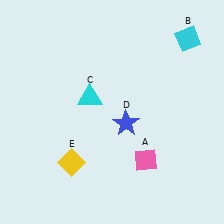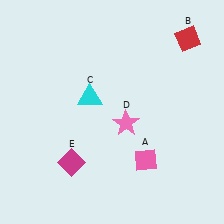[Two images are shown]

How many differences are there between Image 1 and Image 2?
There are 3 differences between the two images.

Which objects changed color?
B changed from cyan to red. D changed from blue to pink. E changed from yellow to magenta.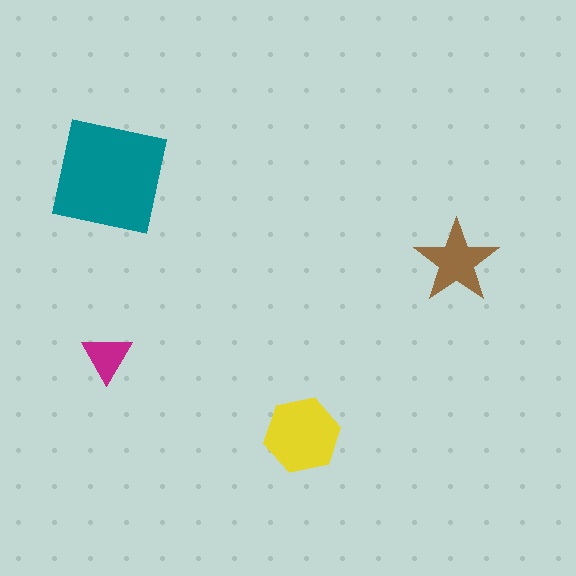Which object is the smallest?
The magenta triangle.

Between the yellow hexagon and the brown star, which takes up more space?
The yellow hexagon.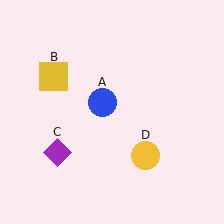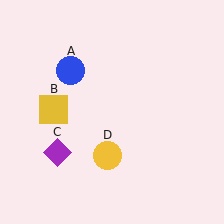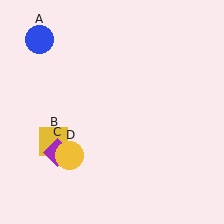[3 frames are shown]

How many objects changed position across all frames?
3 objects changed position: blue circle (object A), yellow square (object B), yellow circle (object D).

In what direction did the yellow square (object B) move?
The yellow square (object B) moved down.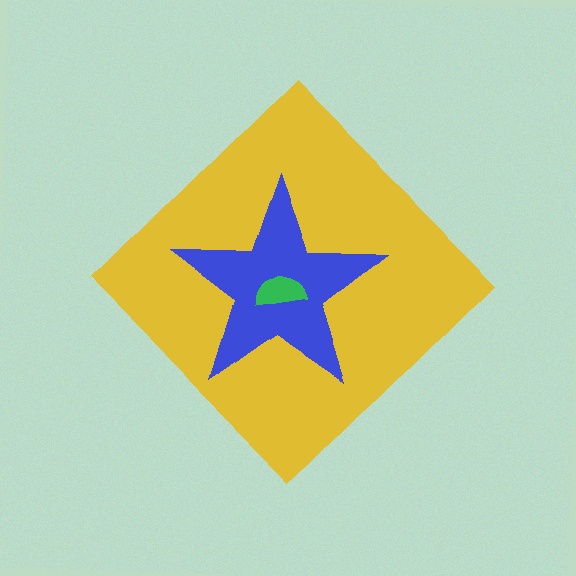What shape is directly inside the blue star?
The green semicircle.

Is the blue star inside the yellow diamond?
Yes.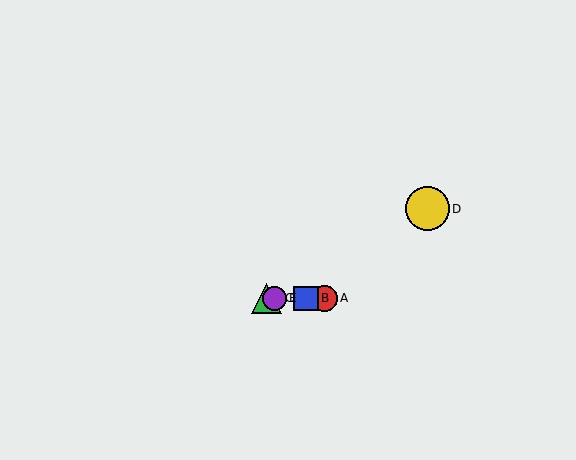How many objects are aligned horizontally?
4 objects (A, B, C, E) are aligned horizontally.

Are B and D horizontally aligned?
No, B is at y≈298 and D is at y≈209.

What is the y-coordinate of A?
Object A is at y≈298.